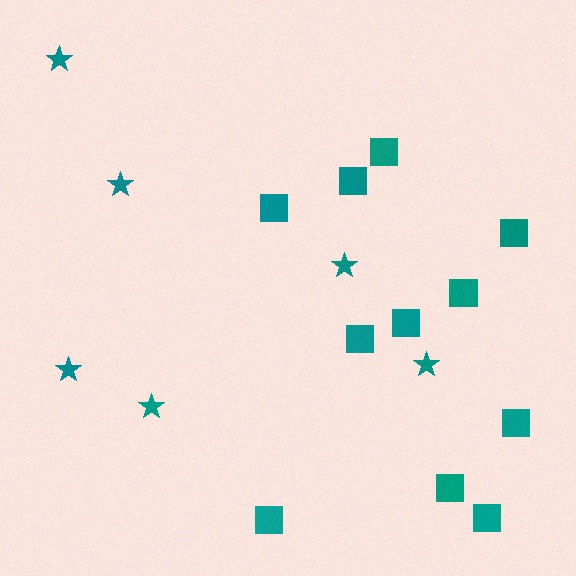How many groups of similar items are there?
There are 2 groups: one group of squares (11) and one group of stars (6).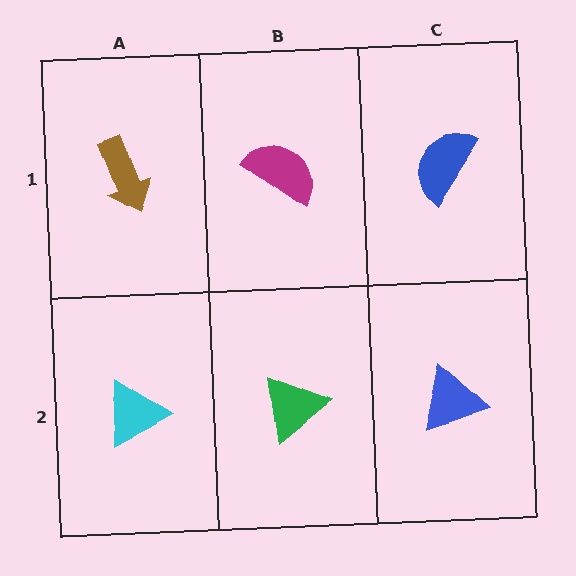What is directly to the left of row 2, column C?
A green triangle.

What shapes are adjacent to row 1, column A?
A cyan triangle (row 2, column A), a magenta semicircle (row 1, column B).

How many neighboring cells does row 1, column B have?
3.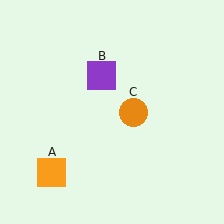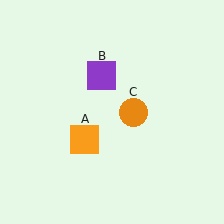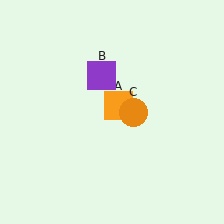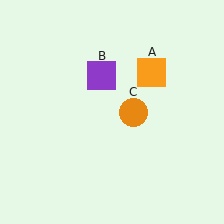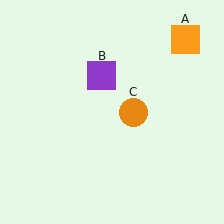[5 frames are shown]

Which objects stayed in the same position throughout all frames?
Purple square (object B) and orange circle (object C) remained stationary.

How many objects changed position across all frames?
1 object changed position: orange square (object A).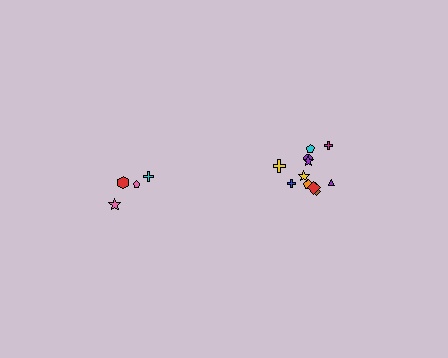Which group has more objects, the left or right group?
The right group.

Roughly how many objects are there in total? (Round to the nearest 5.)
Roughly 15 objects in total.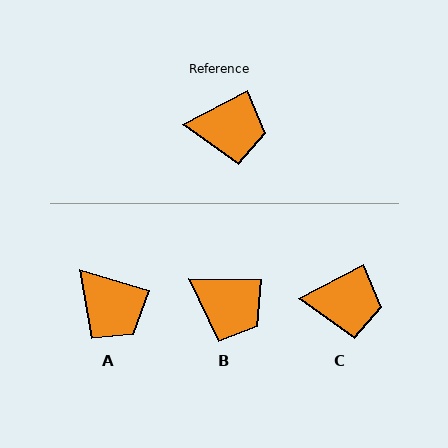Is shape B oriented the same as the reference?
No, it is off by about 28 degrees.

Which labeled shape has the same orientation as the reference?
C.